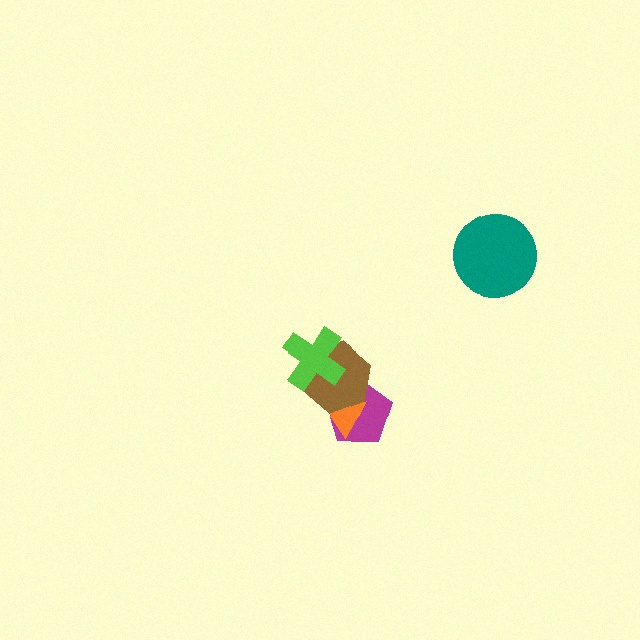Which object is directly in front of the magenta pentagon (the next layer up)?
The orange triangle is directly in front of the magenta pentagon.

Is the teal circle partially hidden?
No, no other shape covers it.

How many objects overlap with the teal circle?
0 objects overlap with the teal circle.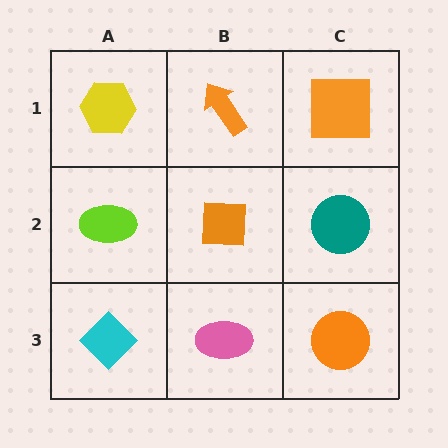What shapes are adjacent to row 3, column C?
A teal circle (row 2, column C), a pink ellipse (row 3, column B).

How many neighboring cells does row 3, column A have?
2.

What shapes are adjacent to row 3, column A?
A lime ellipse (row 2, column A), a pink ellipse (row 3, column B).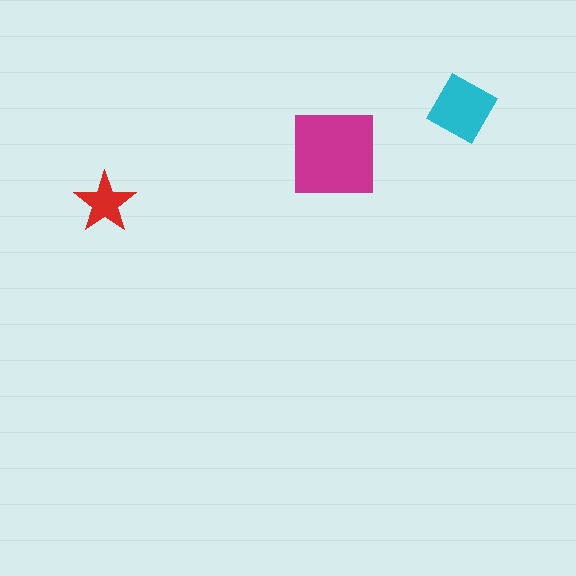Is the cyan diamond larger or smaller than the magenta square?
Smaller.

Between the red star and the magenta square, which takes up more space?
The magenta square.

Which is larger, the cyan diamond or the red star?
The cyan diamond.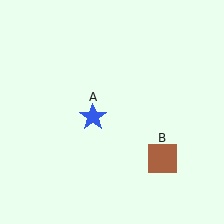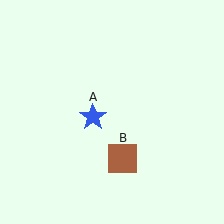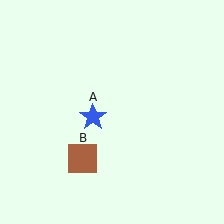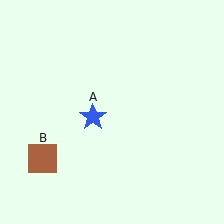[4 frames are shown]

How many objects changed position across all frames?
1 object changed position: brown square (object B).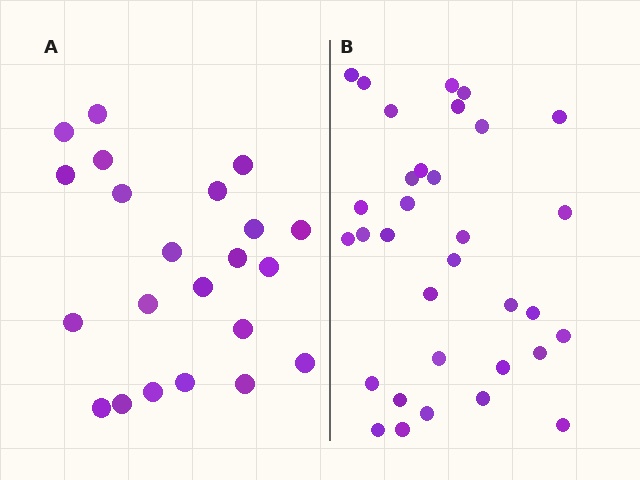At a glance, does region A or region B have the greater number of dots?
Region B (the right region) has more dots.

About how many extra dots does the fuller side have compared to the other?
Region B has roughly 12 or so more dots than region A.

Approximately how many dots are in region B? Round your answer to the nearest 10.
About 30 dots. (The exact count is 33, which rounds to 30.)